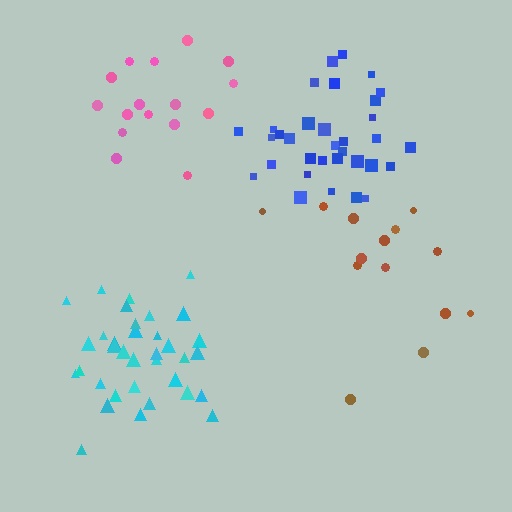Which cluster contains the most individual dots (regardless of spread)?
Cyan (35).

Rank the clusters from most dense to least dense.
cyan, blue, pink, brown.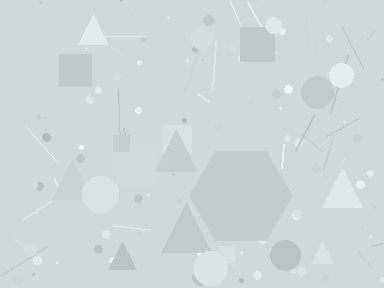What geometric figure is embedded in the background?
A hexagon is embedded in the background.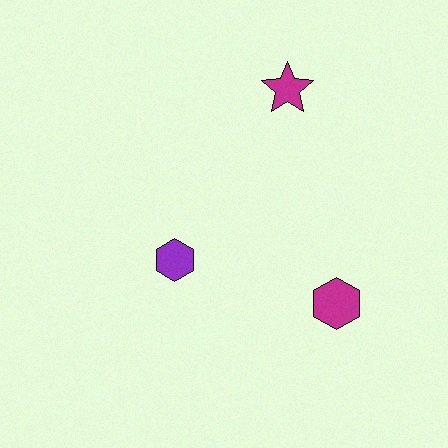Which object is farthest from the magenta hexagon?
The magenta star is farthest from the magenta hexagon.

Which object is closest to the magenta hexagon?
The purple hexagon is closest to the magenta hexagon.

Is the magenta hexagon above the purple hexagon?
No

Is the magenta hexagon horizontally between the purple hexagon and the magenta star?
No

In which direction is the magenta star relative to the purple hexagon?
The magenta star is above the purple hexagon.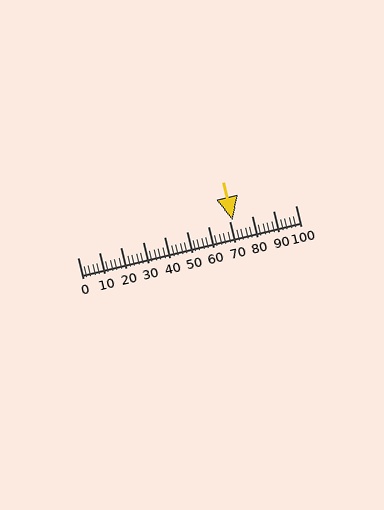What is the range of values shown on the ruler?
The ruler shows values from 0 to 100.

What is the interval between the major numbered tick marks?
The major tick marks are spaced 10 units apart.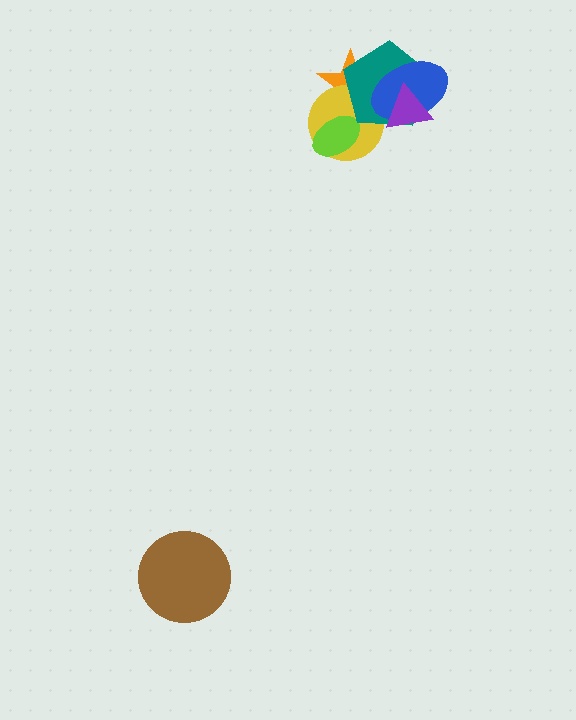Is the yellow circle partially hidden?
Yes, it is partially covered by another shape.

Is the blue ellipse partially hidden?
Yes, it is partially covered by another shape.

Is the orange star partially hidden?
Yes, it is partially covered by another shape.